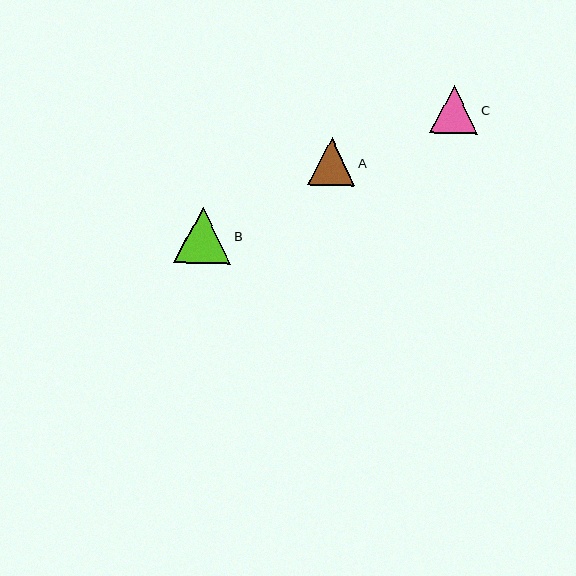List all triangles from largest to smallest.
From largest to smallest: B, C, A.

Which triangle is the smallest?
Triangle A is the smallest with a size of approximately 48 pixels.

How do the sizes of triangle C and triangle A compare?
Triangle C and triangle A are approximately the same size.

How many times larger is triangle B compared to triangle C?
Triangle B is approximately 1.2 times the size of triangle C.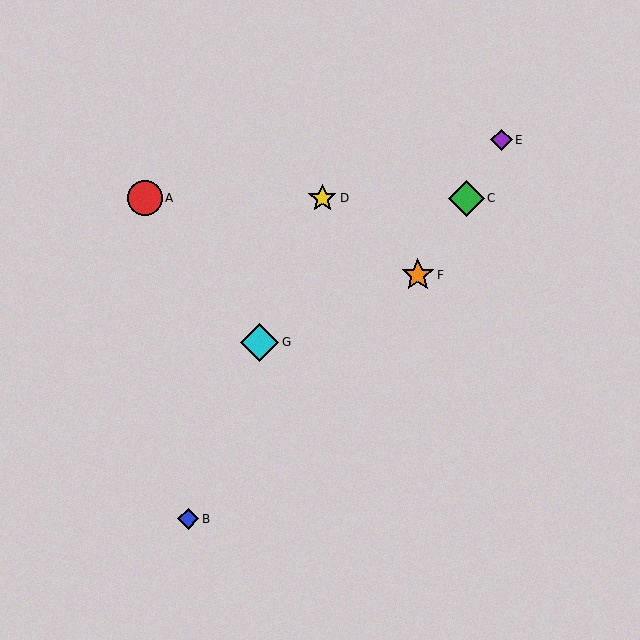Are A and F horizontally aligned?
No, A is at y≈198 and F is at y≈275.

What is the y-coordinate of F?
Object F is at y≈275.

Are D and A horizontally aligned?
Yes, both are at y≈198.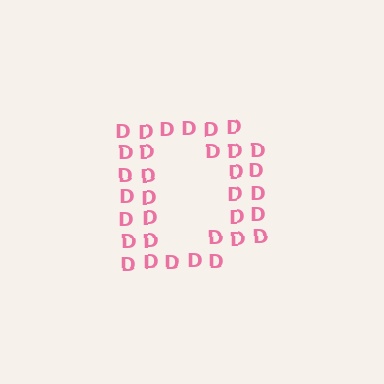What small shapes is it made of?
It is made of small letter D's.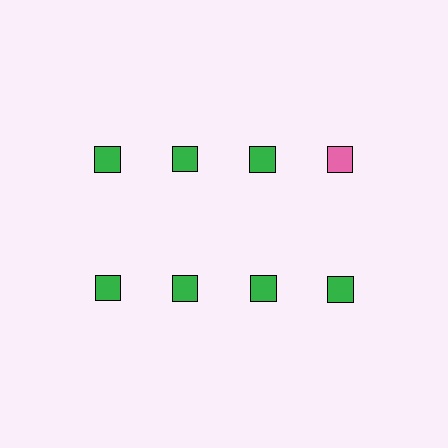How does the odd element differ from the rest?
It has a different color: pink instead of green.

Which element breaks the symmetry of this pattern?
The pink square in the top row, second from right column breaks the symmetry. All other shapes are green squares.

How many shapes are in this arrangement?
There are 8 shapes arranged in a grid pattern.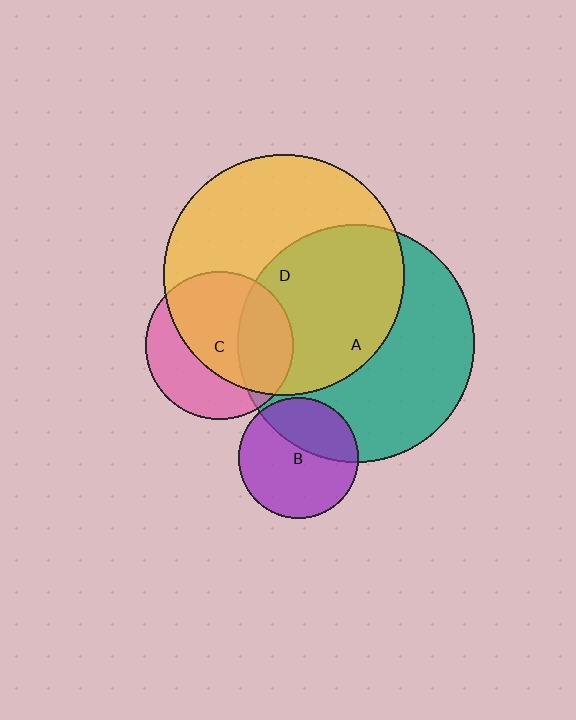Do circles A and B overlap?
Yes.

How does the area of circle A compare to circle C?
Approximately 2.6 times.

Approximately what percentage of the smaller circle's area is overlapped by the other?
Approximately 35%.